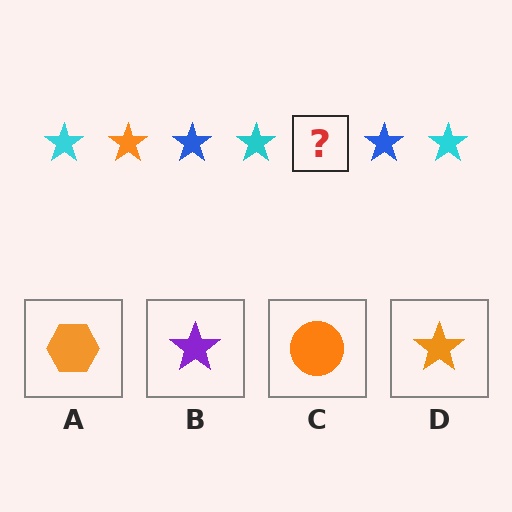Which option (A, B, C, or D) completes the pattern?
D.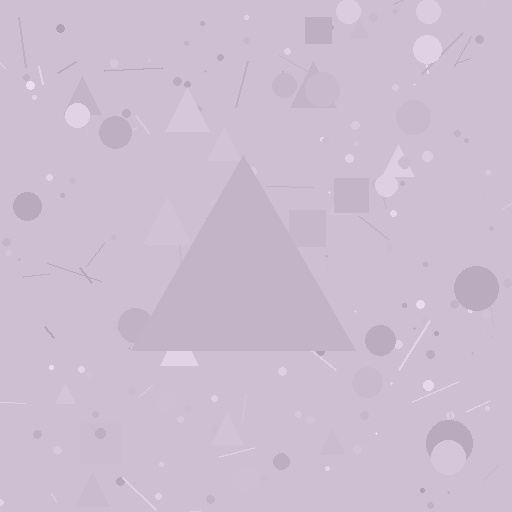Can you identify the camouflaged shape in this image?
The camouflaged shape is a triangle.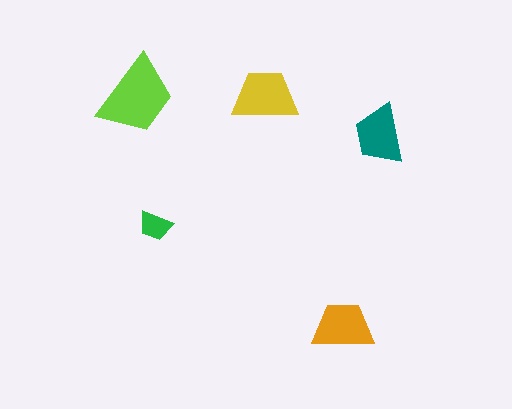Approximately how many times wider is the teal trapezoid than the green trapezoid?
About 1.5 times wider.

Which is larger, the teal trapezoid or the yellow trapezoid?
The yellow one.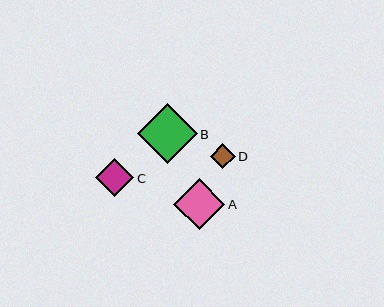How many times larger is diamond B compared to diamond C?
Diamond B is approximately 1.6 times the size of diamond C.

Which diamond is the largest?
Diamond B is the largest with a size of approximately 60 pixels.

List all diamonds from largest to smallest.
From largest to smallest: B, A, C, D.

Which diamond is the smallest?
Diamond D is the smallest with a size of approximately 25 pixels.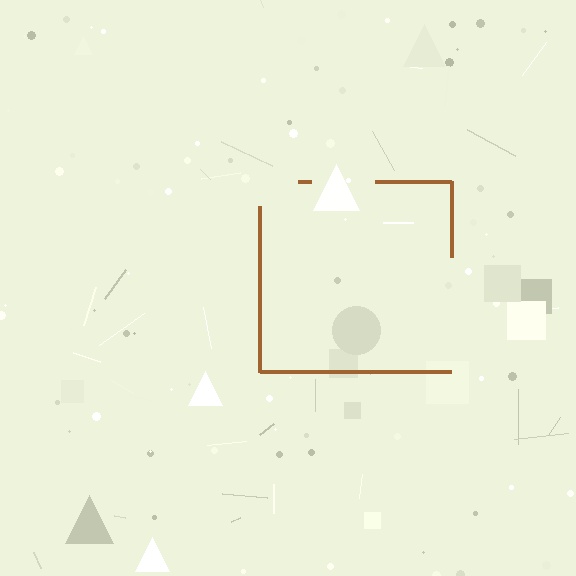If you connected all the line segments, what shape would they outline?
They would outline a square.